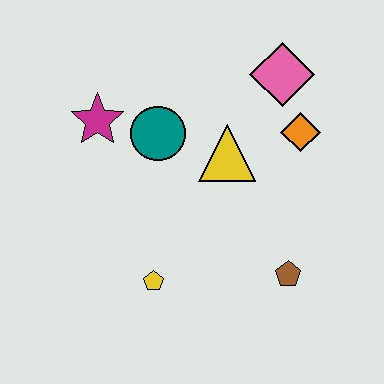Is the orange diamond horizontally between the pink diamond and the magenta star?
No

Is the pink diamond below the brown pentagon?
No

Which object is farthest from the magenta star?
The brown pentagon is farthest from the magenta star.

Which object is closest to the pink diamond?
The orange diamond is closest to the pink diamond.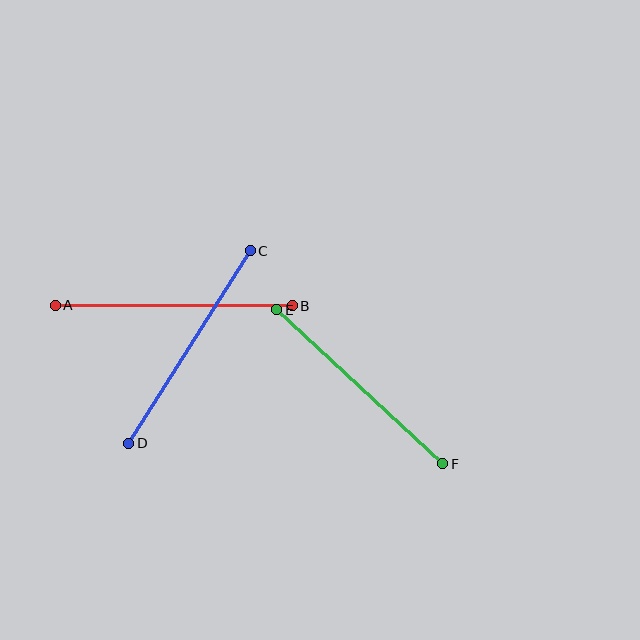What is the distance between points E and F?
The distance is approximately 226 pixels.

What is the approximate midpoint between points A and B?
The midpoint is at approximately (174, 306) pixels.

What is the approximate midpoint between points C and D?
The midpoint is at approximately (190, 347) pixels.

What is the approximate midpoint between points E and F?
The midpoint is at approximately (360, 387) pixels.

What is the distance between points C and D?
The distance is approximately 228 pixels.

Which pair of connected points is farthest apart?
Points A and B are farthest apart.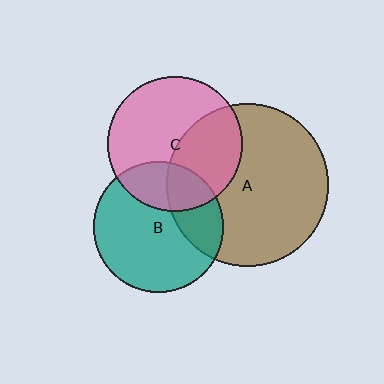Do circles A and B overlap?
Yes.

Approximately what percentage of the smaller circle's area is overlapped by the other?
Approximately 25%.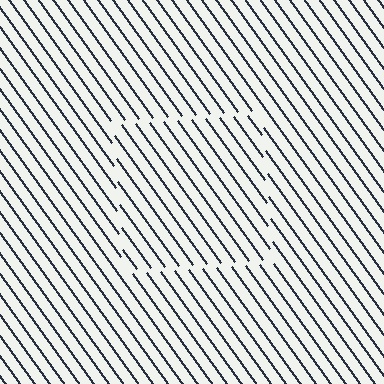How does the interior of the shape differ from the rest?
The interior of the shape contains the same grating, shifted by half a period — the contour is defined by the phase discontinuity where line-ends from the inner and outer gratings abut.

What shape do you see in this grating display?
An illusory square. The interior of the shape contains the same grating, shifted by half a period — the contour is defined by the phase discontinuity where line-ends from the inner and outer gratings abut.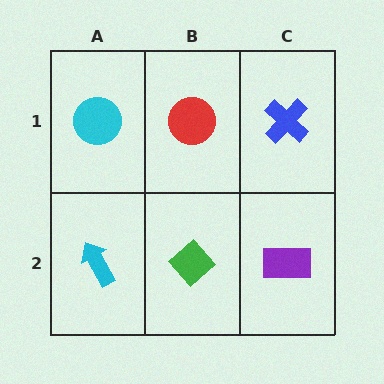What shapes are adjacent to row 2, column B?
A red circle (row 1, column B), a cyan arrow (row 2, column A), a purple rectangle (row 2, column C).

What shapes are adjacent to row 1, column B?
A green diamond (row 2, column B), a cyan circle (row 1, column A), a blue cross (row 1, column C).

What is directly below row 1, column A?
A cyan arrow.